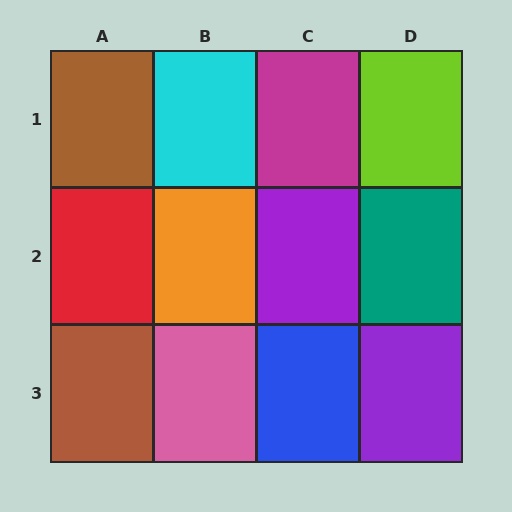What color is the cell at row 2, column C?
Purple.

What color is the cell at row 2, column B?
Orange.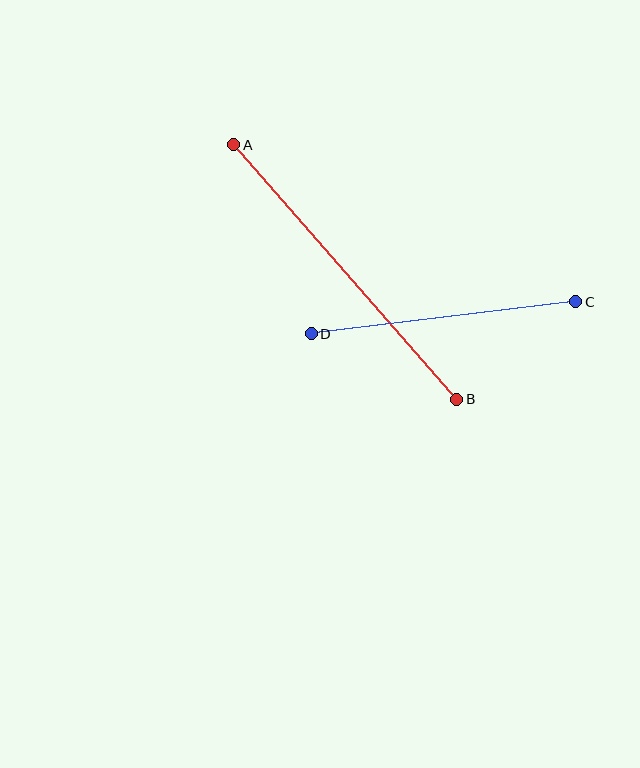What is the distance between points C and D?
The distance is approximately 267 pixels.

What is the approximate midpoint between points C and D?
The midpoint is at approximately (444, 318) pixels.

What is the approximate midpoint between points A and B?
The midpoint is at approximately (345, 272) pixels.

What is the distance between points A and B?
The distance is approximately 338 pixels.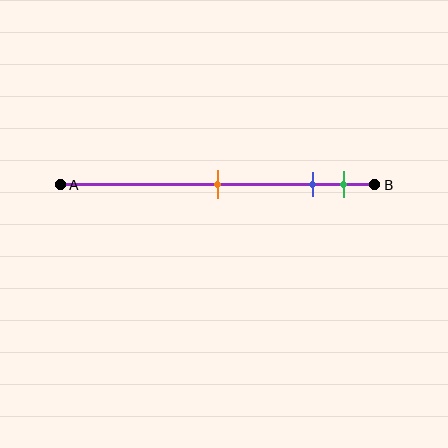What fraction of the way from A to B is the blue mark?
The blue mark is approximately 80% (0.8) of the way from A to B.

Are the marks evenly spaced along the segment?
No, the marks are not evenly spaced.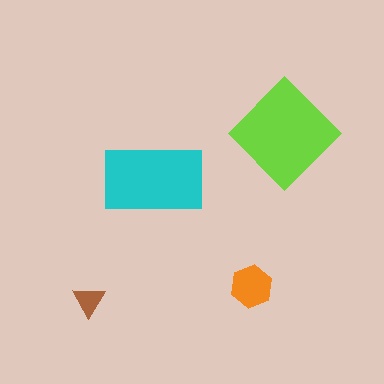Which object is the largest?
The lime diamond.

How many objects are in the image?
There are 4 objects in the image.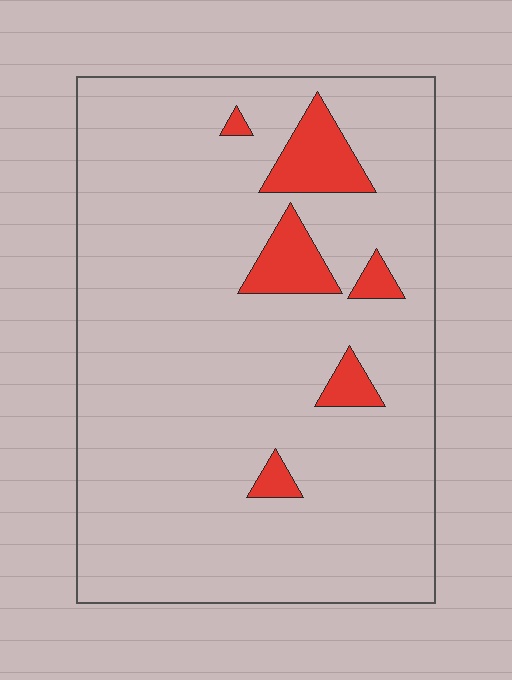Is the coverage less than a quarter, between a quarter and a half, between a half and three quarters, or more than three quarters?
Less than a quarter.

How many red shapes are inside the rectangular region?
6.